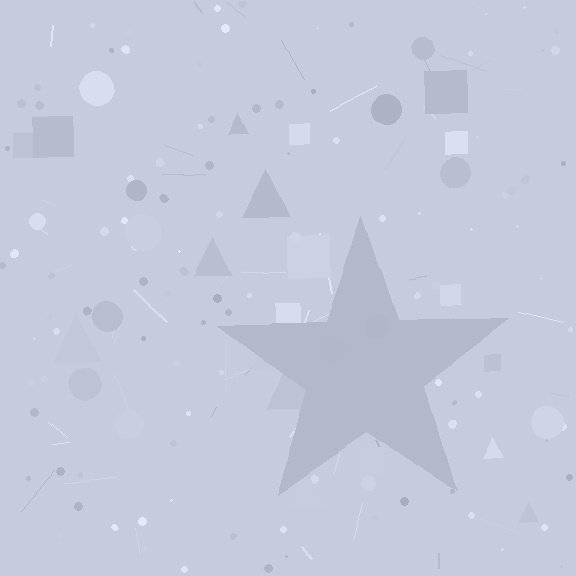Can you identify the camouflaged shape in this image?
The camouflaged shape is a star.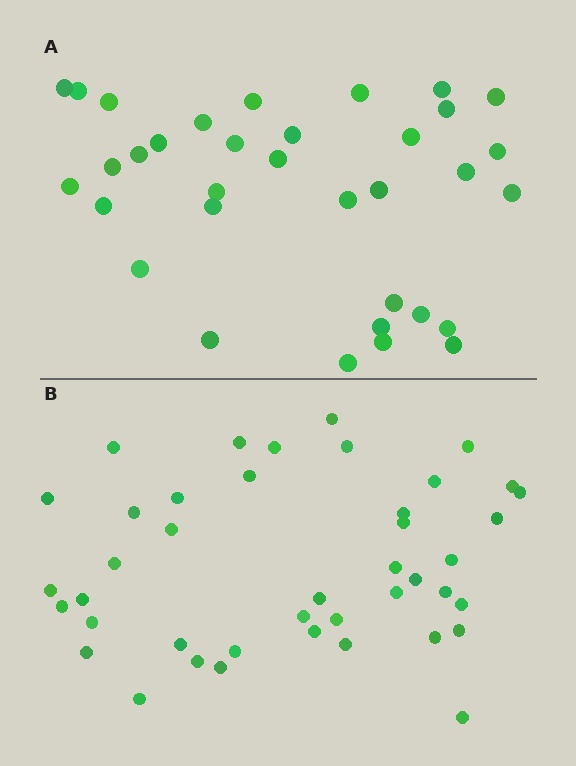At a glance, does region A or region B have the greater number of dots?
Region B (the bottom region) has more dots.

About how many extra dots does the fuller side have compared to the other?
Region B has roughly 8 or so more dots than region A.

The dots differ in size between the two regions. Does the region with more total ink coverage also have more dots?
No. Region A has more total ink coverage because its dots are larger, but region B actually contains more individual dots. Total area can be misleading — the number of items is what matters here.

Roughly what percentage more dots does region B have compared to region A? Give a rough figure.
About 25% more.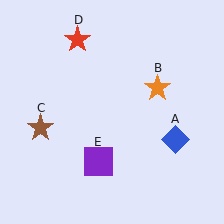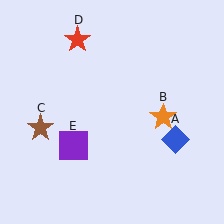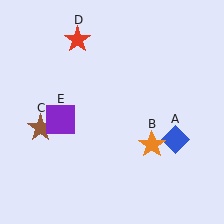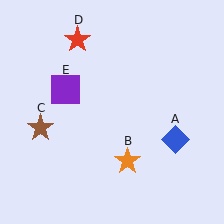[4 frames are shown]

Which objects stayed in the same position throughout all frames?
Blue diamond (object A) and brown star (object C) and red star (object D) remained stationary.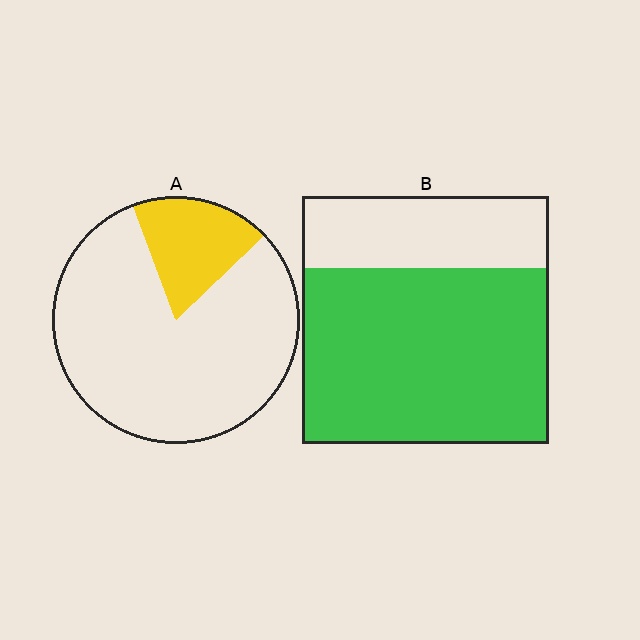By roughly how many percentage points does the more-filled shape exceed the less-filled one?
By roughly 50 percentage points (B over A).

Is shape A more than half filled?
No.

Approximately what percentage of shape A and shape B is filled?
A is approximately 20% and B is approximately 70%.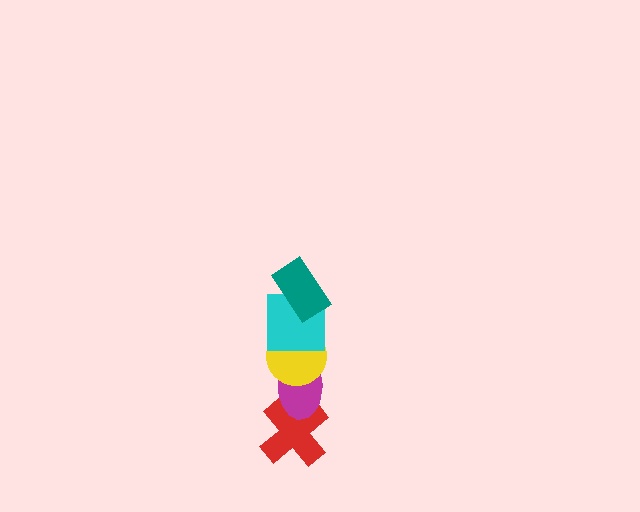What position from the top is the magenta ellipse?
The magenta ellipse is 4th from the top.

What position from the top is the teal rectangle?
The teal rectangle is 1st from the top.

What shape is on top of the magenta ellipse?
The yellow circle is on top of the magenta ellipse.